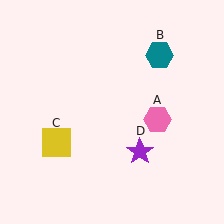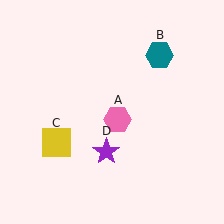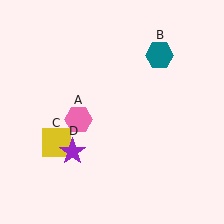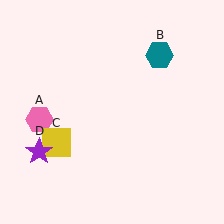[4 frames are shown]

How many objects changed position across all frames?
2 objects changed position: pink hexagon (object A), purple star (object D).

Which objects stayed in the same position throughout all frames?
Teal hexagon (object B) and yellow square (object C) remained stationary.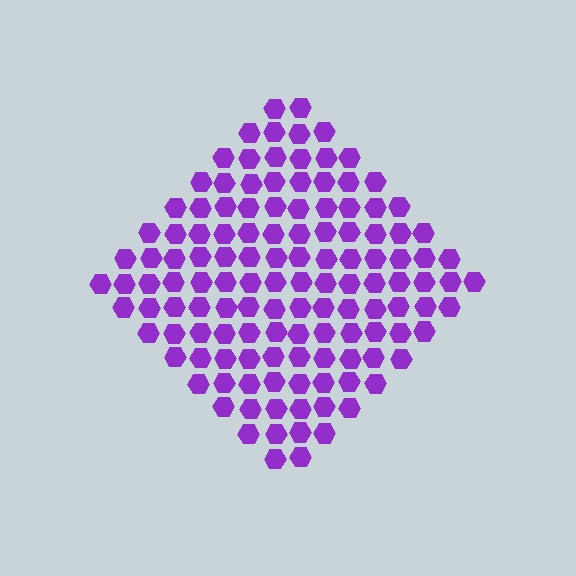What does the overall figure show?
The overall figure shows a diamond.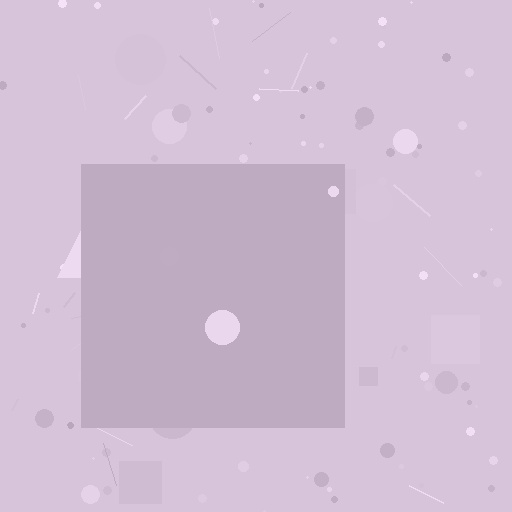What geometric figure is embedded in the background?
A square is embedded in the background.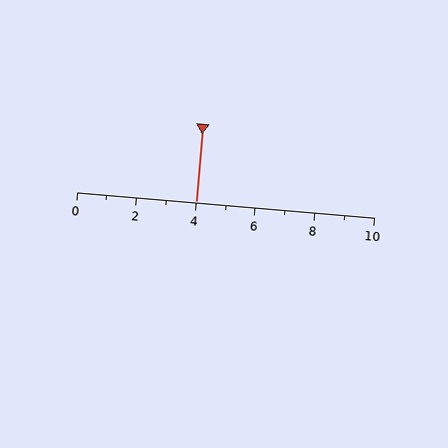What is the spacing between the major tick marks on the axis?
The major ticks are spaced 2 apart.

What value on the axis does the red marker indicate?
The marker indicates approximately 4.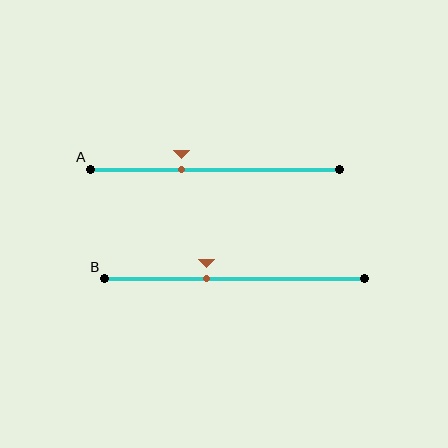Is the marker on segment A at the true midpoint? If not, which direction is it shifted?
No, the marker on segment A is shifted to the left by about 14% of the segment length.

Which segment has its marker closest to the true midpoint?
Segment B has its marker closest to the true midpoint.